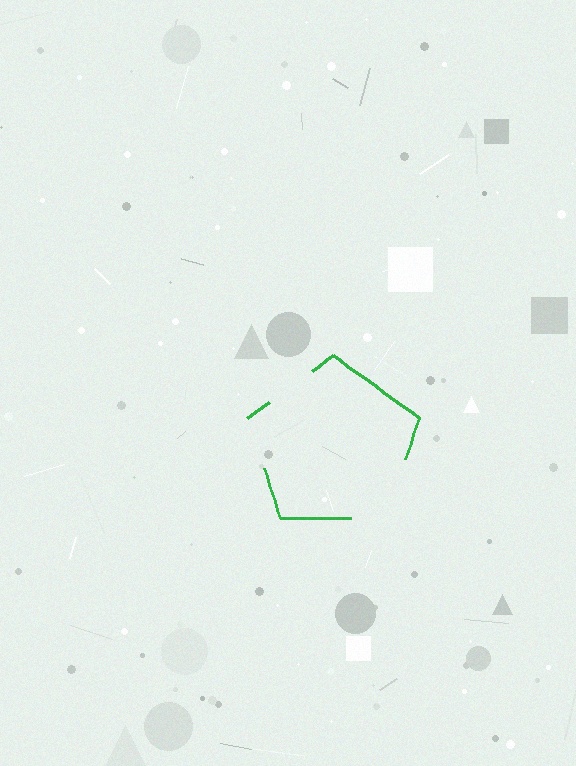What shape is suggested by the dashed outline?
The dashed outline suggests a pentagon.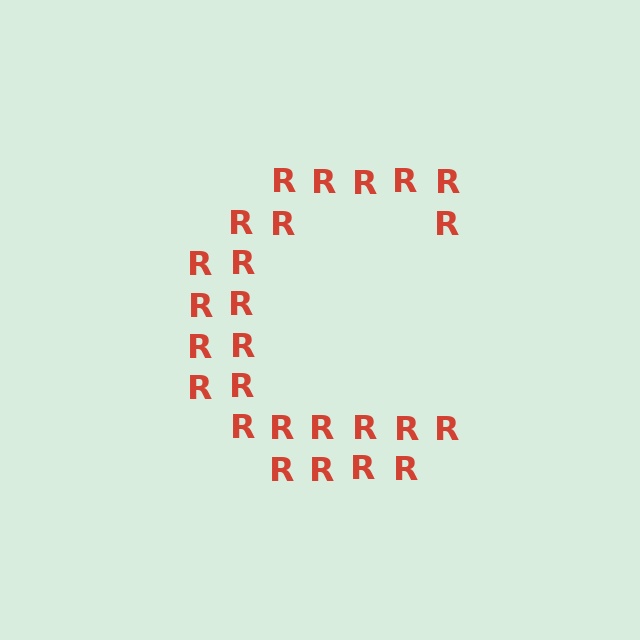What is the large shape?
The large shape is the letter C.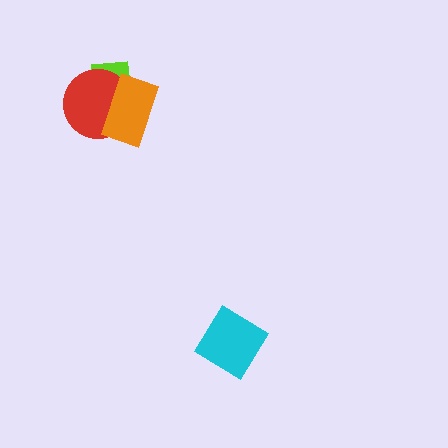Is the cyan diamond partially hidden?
No, no other shape covers it.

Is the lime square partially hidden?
Yes, it is partially covered by another shape.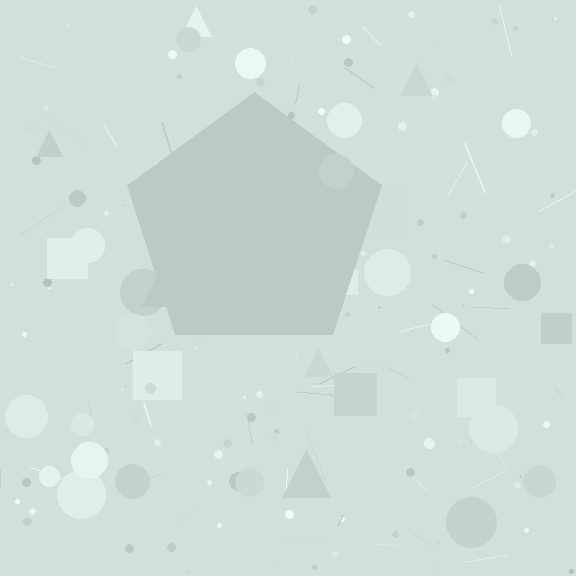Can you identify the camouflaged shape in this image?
The camouflaged shape is a pentagon.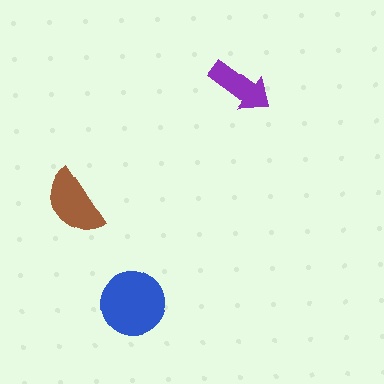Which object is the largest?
The blue circle.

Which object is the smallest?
The purple arrow.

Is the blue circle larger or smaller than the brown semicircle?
Larger.